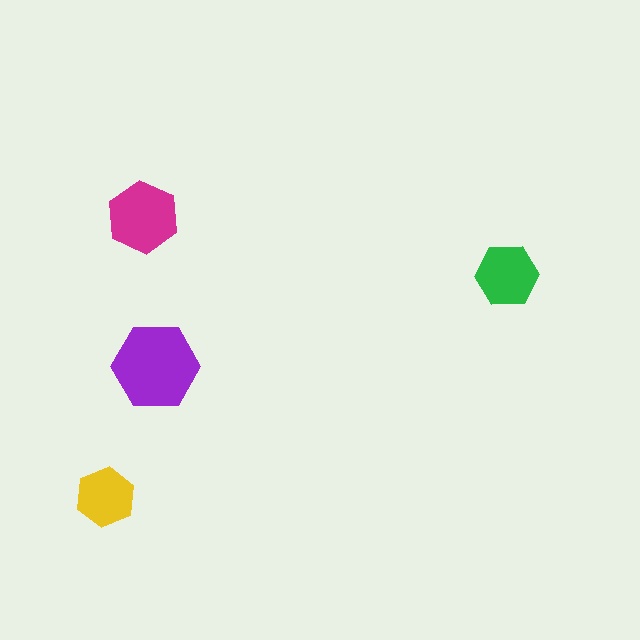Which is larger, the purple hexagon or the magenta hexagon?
The purple one.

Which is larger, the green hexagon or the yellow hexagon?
The green one.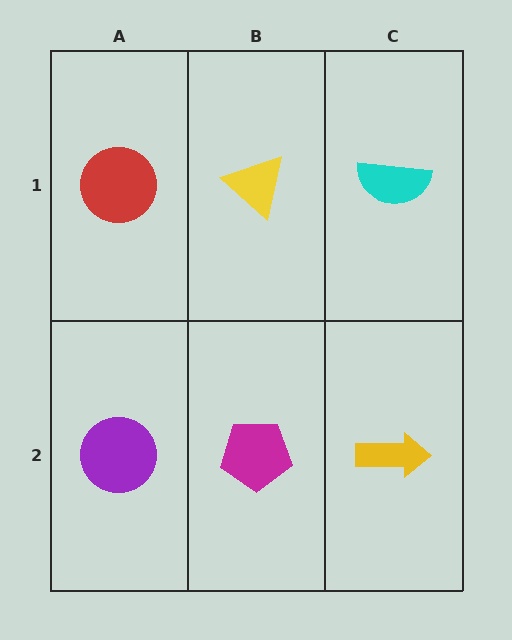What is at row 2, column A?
A purple circle.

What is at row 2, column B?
A magenta pentagon.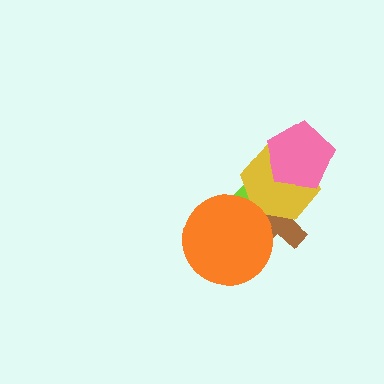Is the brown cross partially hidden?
Yes, it is partially covered by another shape.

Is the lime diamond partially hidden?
Yes, it is partially covered by another shape.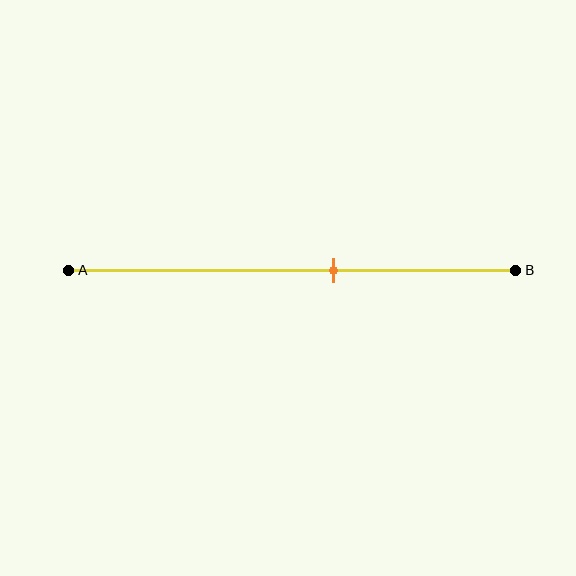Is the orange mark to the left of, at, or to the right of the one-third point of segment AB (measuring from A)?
The orange mark is to the right of the one-third point of segment AB.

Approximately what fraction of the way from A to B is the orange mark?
The orange mark is approximately 60% of the way from A to B.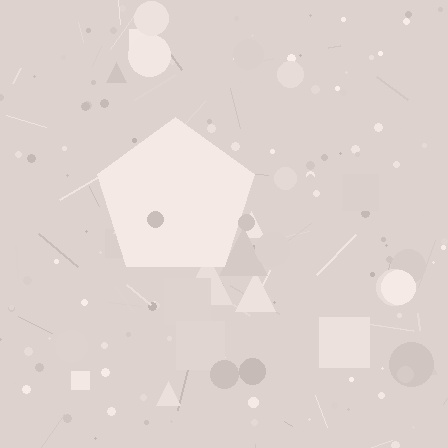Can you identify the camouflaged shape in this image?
The camouflaged shape is a pentagon.